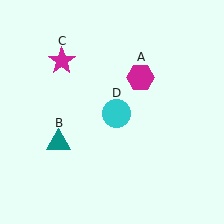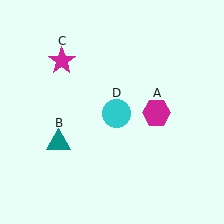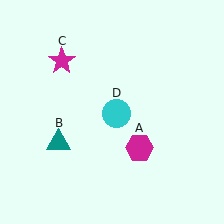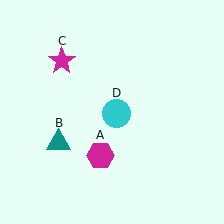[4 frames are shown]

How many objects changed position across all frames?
1 object changed position: magenta hexagon (object A).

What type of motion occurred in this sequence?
The magenta hexagon (object A) rotated clockwise around the center of the scene.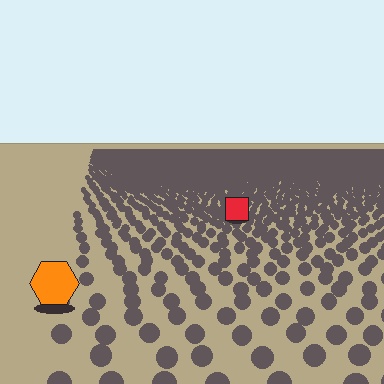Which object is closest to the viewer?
The orange hexagon is closest. The texture marks near it are larger and more spread out.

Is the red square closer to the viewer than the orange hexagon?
No. The orange hexagon is closer — you can tell from the texture gradient: the ground texture is coarser near it.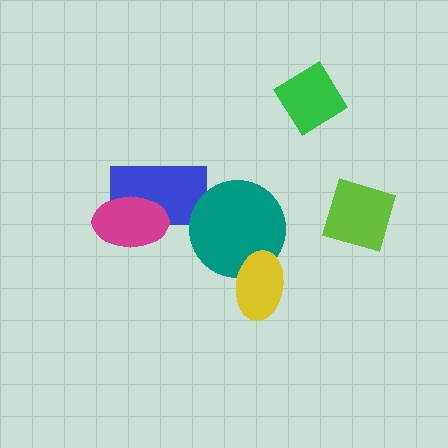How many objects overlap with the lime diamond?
0 objects overlap with the lime diamond.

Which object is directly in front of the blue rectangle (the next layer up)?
The teal circle is directly in front of the blue rectangle.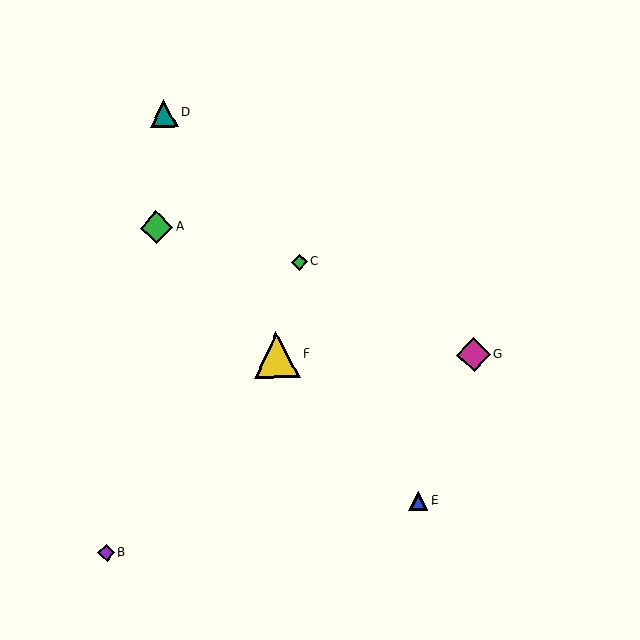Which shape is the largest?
The yellow triangle (labeled F) is the largest.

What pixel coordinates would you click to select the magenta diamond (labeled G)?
Click at (474, 355) to select the magenta diamond G.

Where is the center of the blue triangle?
The center of the blue triangle is at (418, 501).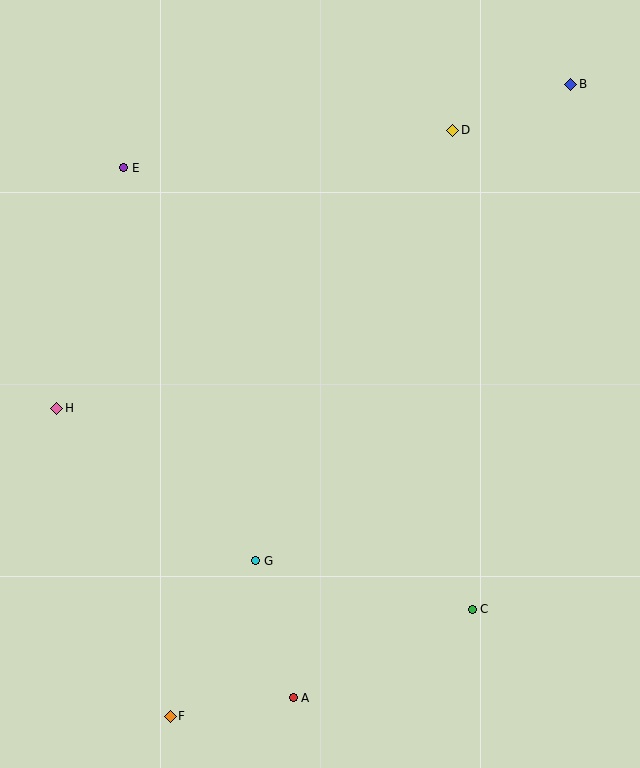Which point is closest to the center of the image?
Point G at (256, 561) is closest to the center.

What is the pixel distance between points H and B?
The distance between H and B is 607 pixels.